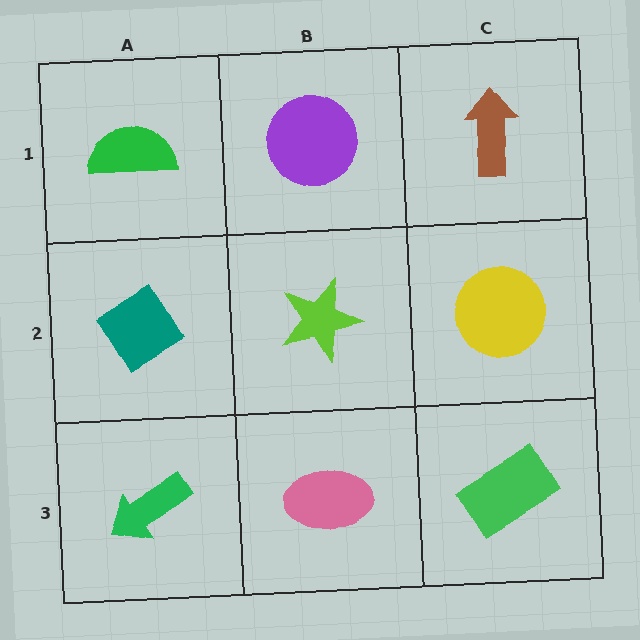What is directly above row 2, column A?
A green semicircle.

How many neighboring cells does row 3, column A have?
2.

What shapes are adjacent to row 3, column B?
A lime star (row 2, column B), a green arrow (row 3, column A), a green rectangle (row 3, column C).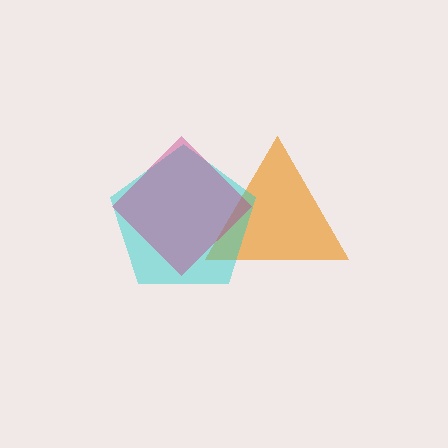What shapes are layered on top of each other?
The layered shapes are: an orange triangle, a cyan pentagon, a magenta diamond.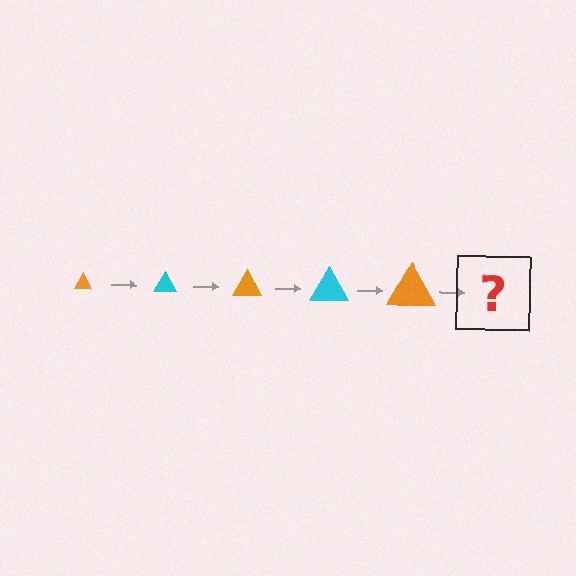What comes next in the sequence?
The next element should be a cyan triangle, larger than the previous one.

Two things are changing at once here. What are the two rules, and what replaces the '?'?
The two rules are that the triangle grows larger each step and the color cycles through orange and cyan. The '?' should be a cyan triangle, larger than the previous one.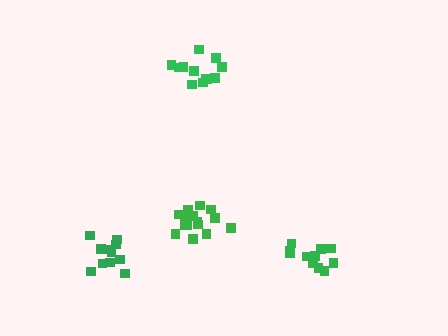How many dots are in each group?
Group 1: 12 dots, Group 2: 16 dots, Group 3: 11 dots, Group 4: 12 dots (51 total).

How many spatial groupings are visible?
There are 4 spatial groupings.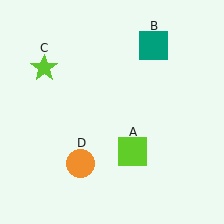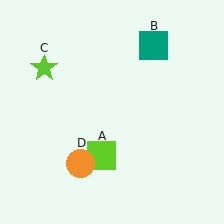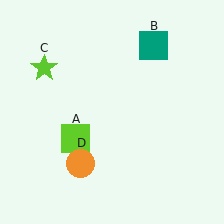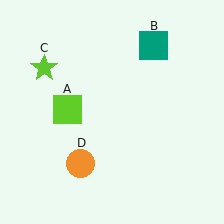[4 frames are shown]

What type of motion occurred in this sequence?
The lime square (object A) rotated clockwise around the center of the scene.